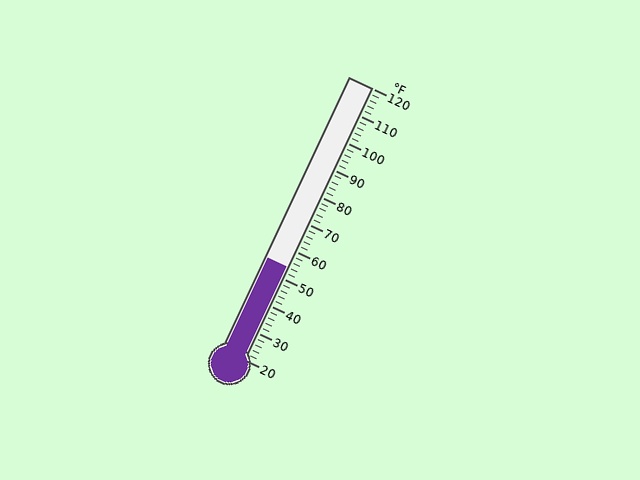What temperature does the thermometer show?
The thermometer shows approximately 54°F.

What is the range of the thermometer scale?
The thermometer scale ranges from 20°F to 120°F.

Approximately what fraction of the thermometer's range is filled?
The thermometer is filled to approximately 35% of its range.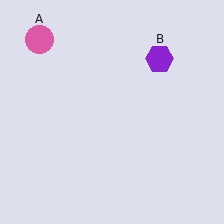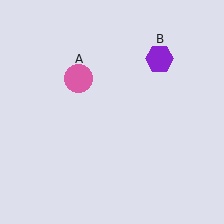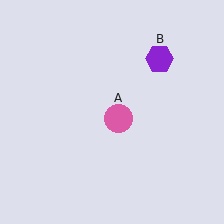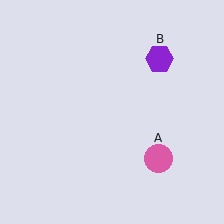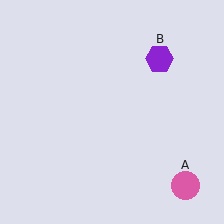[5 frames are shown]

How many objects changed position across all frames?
1 object changed position: pink circle (object A).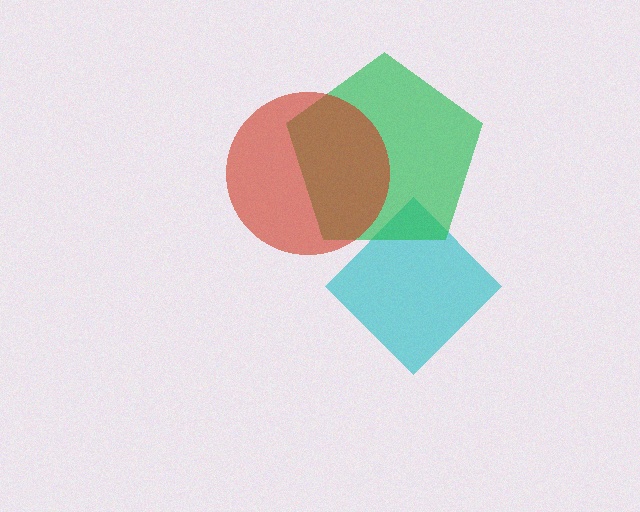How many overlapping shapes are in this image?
There are 3 overlapping shapes in the image.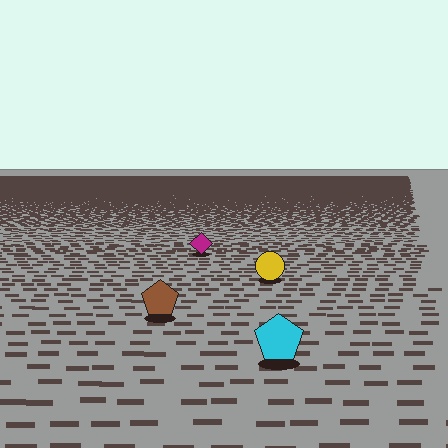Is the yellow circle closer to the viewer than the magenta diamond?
Yes. The yellow circle is closer — you can tell from the texture gradient: the ground texture is coarser near it.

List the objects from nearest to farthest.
From nearest to farthest: the cyan pentagon, the brown pentagon, the yellow circle, the magenta diamond.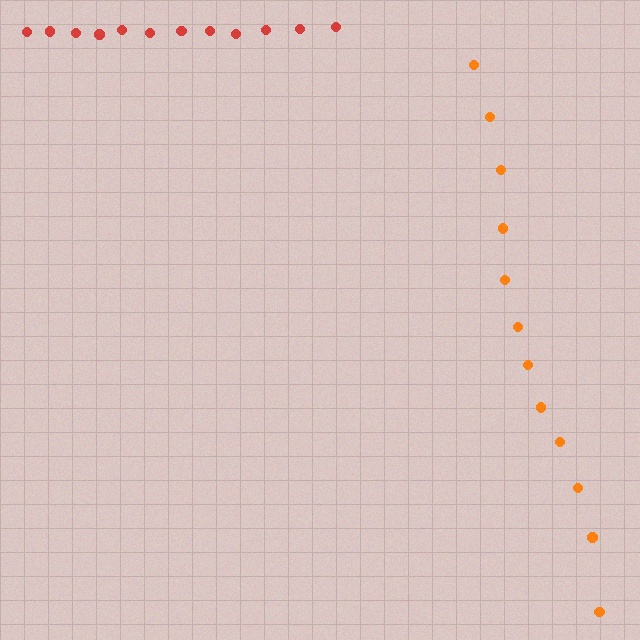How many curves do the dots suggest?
There are 2 distinct paths.